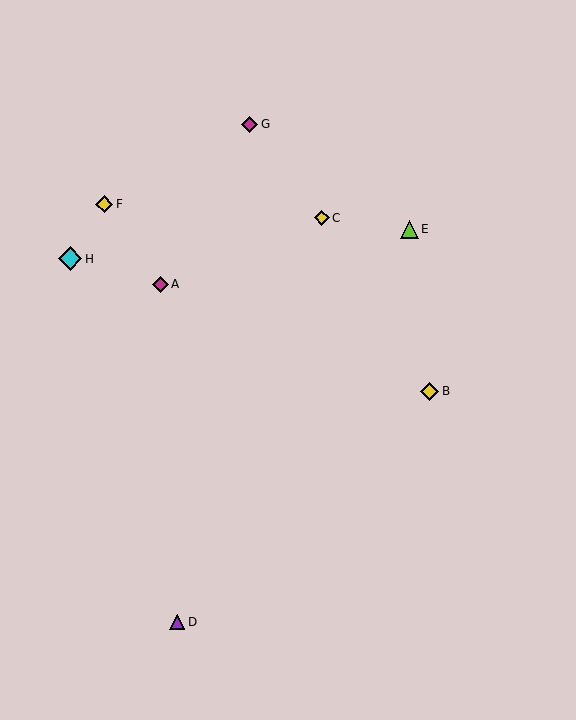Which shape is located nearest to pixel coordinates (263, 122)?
The magenta diamond (labeled G) at (250, 124) is nearest to that location.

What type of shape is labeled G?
Shape G is a magenta diamond.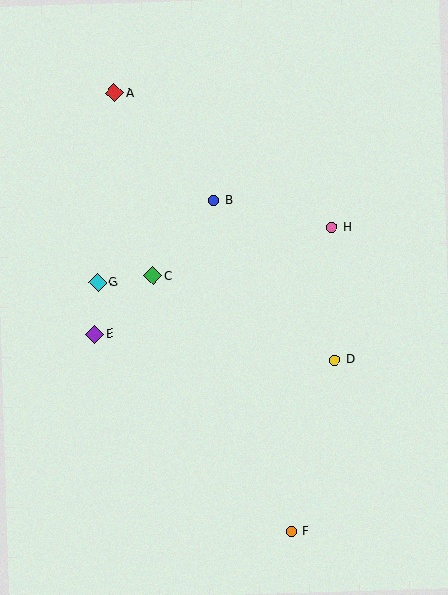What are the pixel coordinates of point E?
Point E is at (95, 334).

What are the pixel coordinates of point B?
Point B is at (214, 201).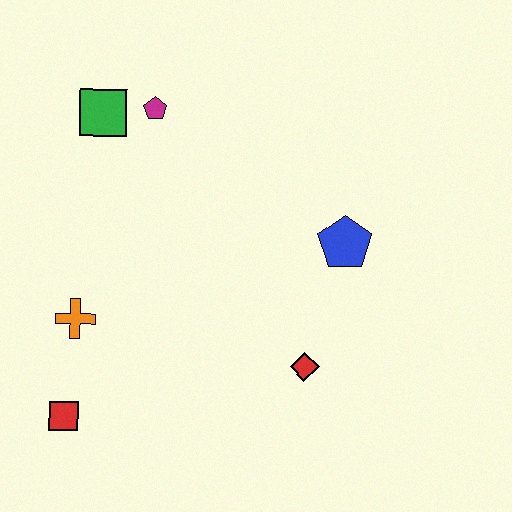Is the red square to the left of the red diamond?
Yes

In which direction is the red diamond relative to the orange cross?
The red diamond is to the right of the orange cross.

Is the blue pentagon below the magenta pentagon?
Yes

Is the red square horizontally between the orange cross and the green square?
No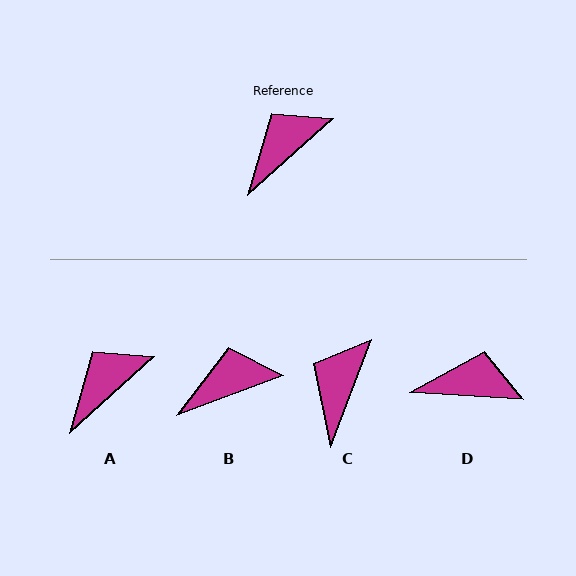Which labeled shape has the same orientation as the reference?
A.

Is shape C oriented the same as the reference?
No, it is off by about 27 degrees.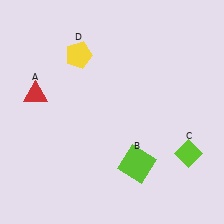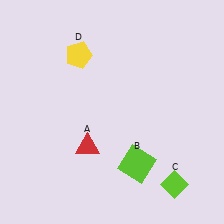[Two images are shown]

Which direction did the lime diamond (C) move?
The lime diamond (C) moved down.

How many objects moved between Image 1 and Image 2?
2 objects moved between the two images.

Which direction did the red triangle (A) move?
The red triangle (A) moved down.